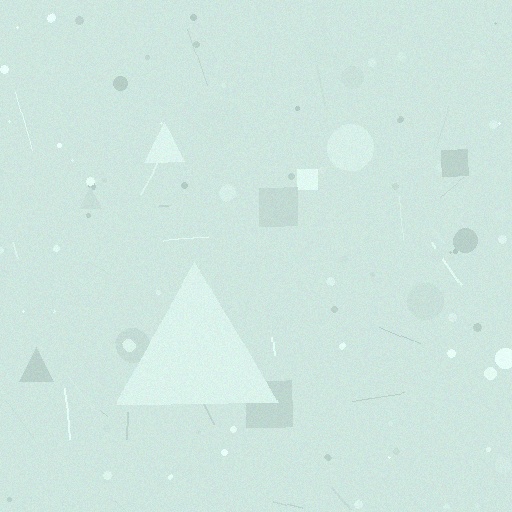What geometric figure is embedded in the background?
A triangle is embedded in the background.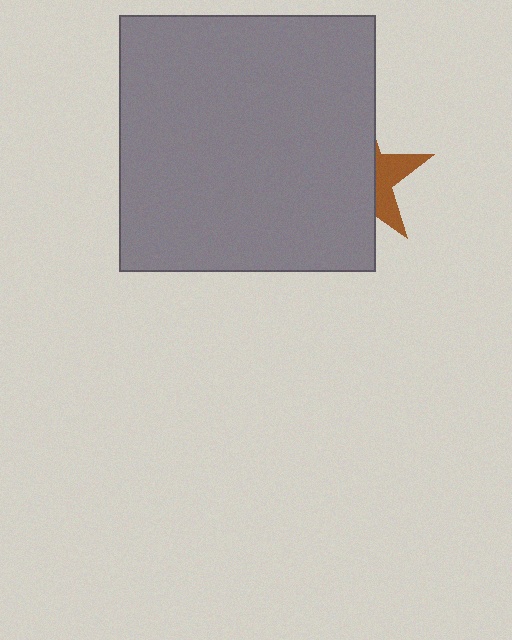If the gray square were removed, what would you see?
You would see the complete brown star.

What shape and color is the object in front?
The object in front is a gray square.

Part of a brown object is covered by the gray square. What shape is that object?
It is a star.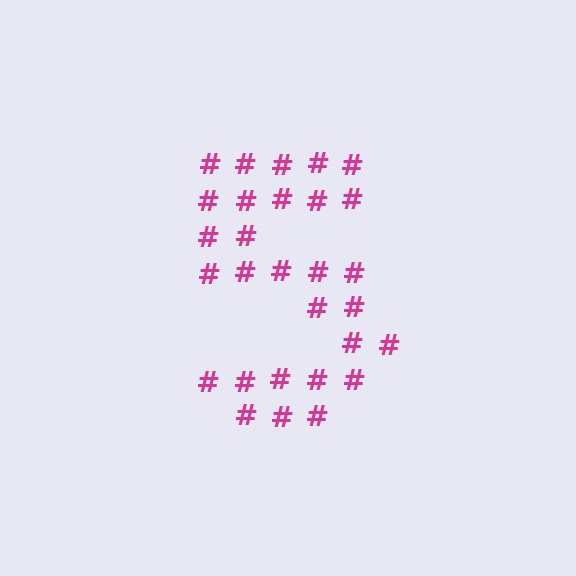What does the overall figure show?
The overall figure shows the digit 5.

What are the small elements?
The small elements are hash symbols.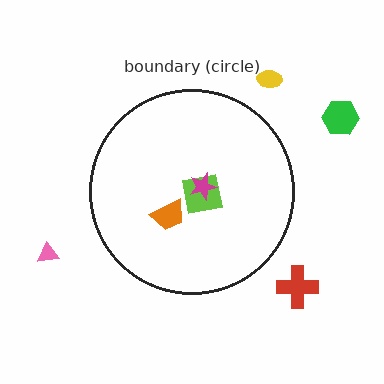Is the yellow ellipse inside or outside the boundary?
Outside.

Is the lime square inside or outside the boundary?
Inside.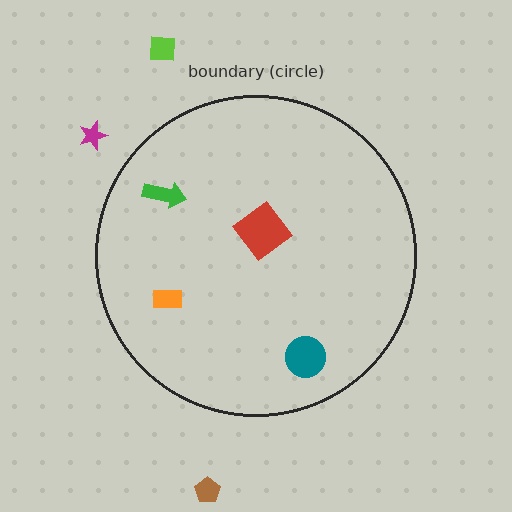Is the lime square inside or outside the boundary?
Outside.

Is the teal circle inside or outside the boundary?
Inside.